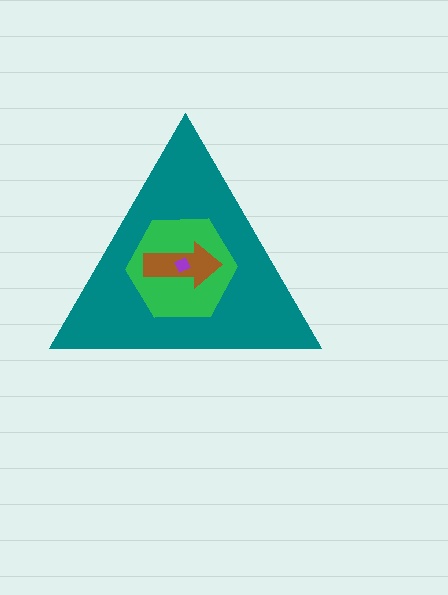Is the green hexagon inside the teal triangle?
Yes.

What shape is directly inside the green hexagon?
The brown arrow.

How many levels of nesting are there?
4.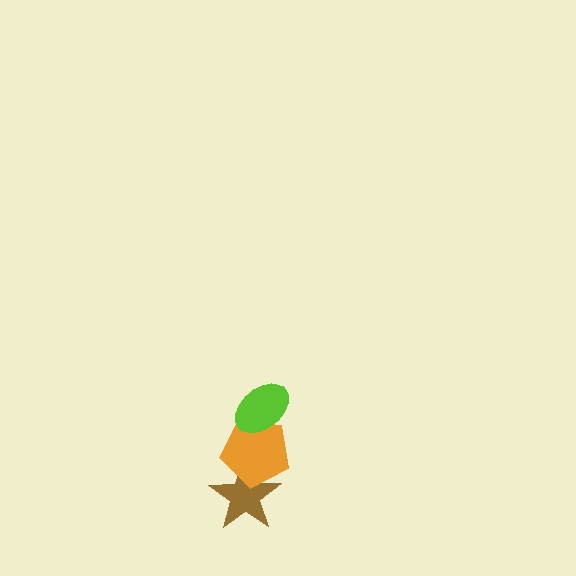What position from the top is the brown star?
The brown star is 3rd from the top.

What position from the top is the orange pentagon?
The orange pentagon is 2nd from the top.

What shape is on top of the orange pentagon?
The lime ellipse is on top of the orange pentagon.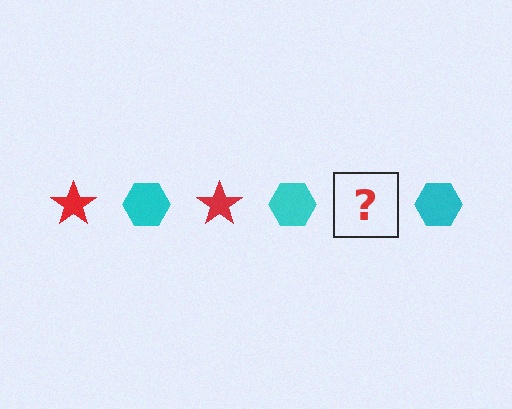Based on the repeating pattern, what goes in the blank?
The blank should be a red star.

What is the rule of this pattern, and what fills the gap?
The rule is that the pattern alternates between red star and cyan hexagon. The gap should be filled with a red star.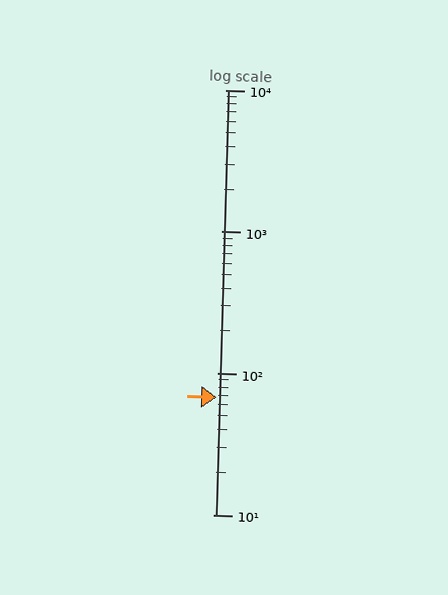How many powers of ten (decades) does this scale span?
The scale spans 3 decades, from 10 to 10000.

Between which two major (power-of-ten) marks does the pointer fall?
The pointer is between 10 and 100.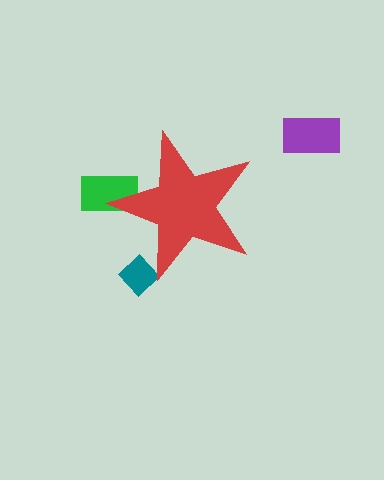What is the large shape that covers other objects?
A red star.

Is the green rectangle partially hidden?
Yes, the green rectangle is partially hidden behind the red star.